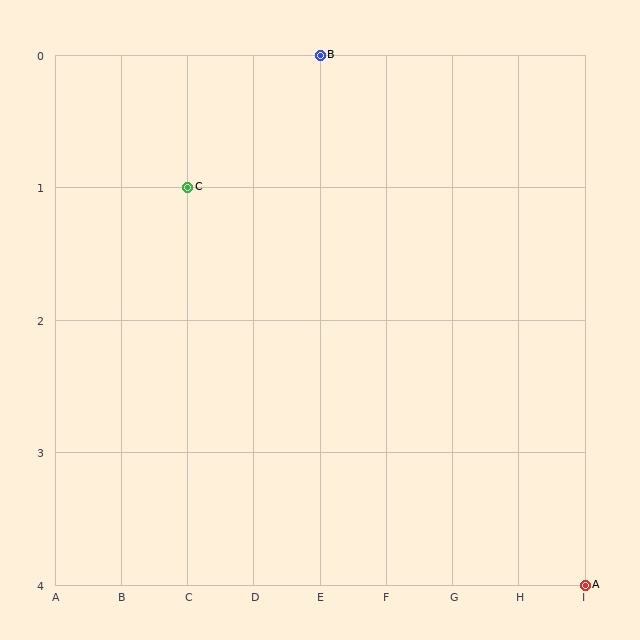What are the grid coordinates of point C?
Point C is at grid coordinates (C, 1).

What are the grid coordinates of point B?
Point B is at grid coordinates (E, 0).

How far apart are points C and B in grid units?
Points C and B are 2 columns and 1 row apart (about 2.2 grid units diagonally).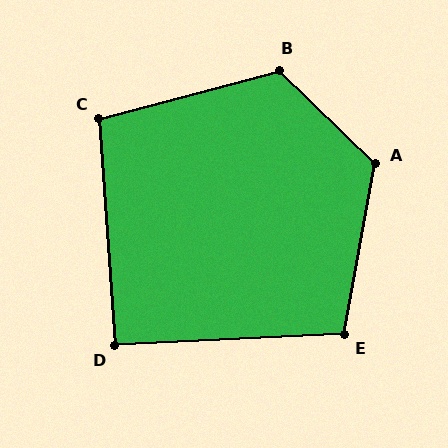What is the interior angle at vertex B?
Approximately 121 degrees (obtuse).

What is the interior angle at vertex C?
Approximately 101 degrees (obtuse).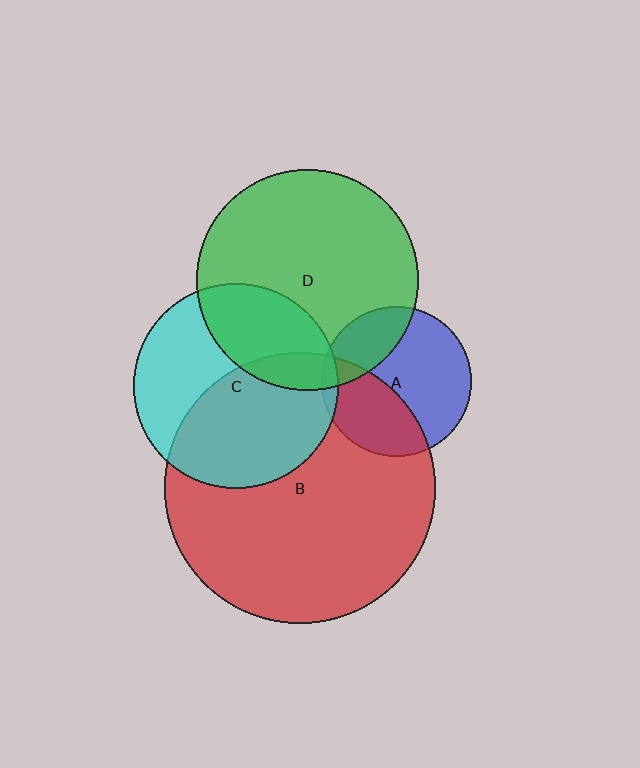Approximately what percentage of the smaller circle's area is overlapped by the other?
Approximately 40%.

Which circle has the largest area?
Circle B (red).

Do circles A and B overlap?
Yes.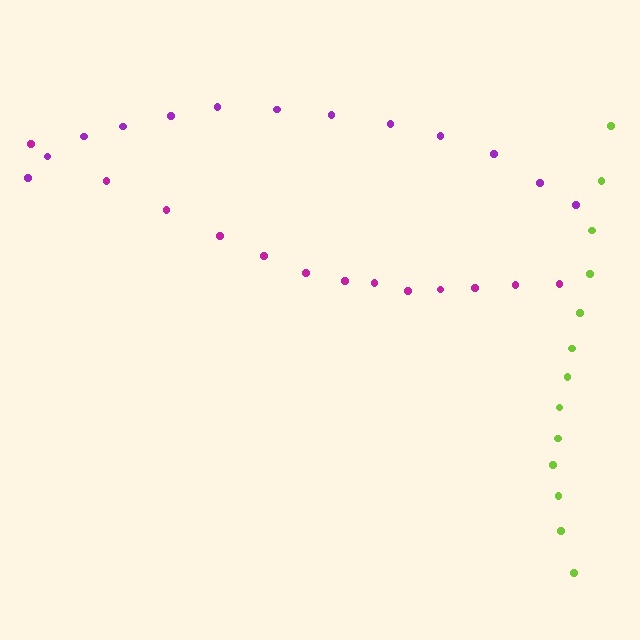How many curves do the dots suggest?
There are 3 distinct paths.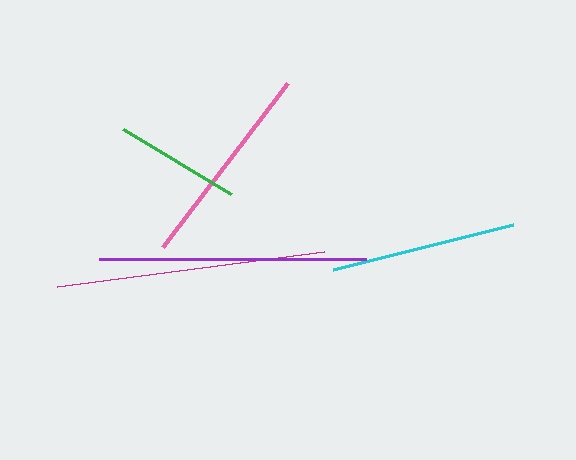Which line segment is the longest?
The magenta line is the longest at approximately 270 pixels.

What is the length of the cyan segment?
The cyan segment is approximately 185 pixels long.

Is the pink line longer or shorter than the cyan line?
The pink line is longer than the cyan line.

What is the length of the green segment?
The green segment is approximately 126 pixels long.